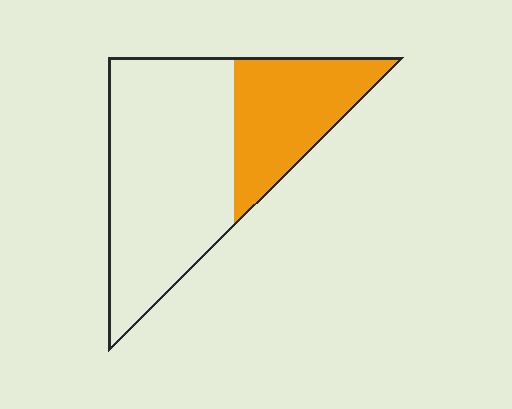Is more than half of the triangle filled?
No.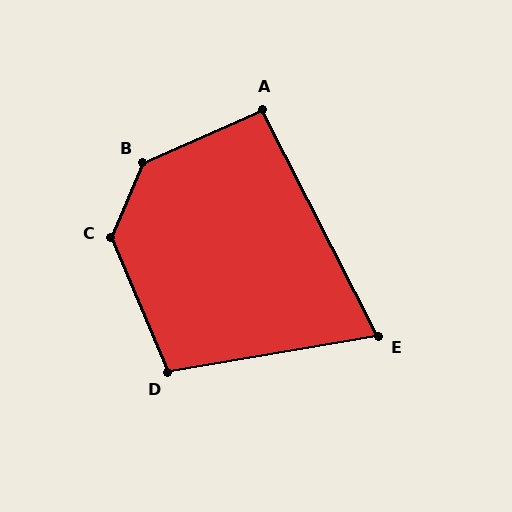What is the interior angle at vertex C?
Approximately 134 degrees (obtuse).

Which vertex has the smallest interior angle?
E, at approximately 73 degrees.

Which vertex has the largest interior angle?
B, at approximately 137 degrees.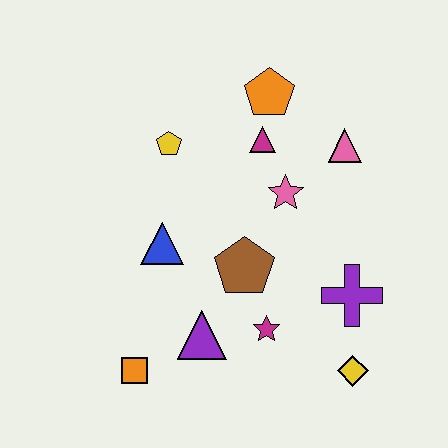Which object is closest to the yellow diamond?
The purple cross is closest to the yellow diamond.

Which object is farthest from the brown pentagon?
The orange pentagon is farthest from the brown pentagon.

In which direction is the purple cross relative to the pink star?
The purple cross is below the pink star.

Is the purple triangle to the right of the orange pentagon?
No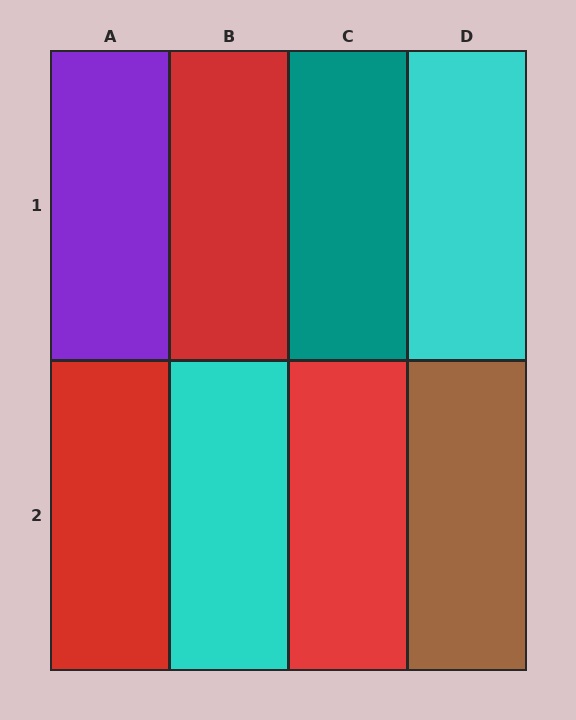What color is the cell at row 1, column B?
Red.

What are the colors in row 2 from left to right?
Red, cyan, red, brown.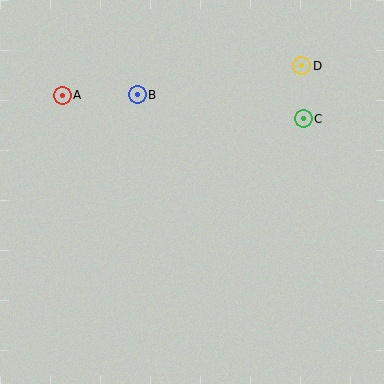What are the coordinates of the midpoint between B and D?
The midpoint between B and D is at (219, 80).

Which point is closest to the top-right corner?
Point D is closest to the top-right corner.